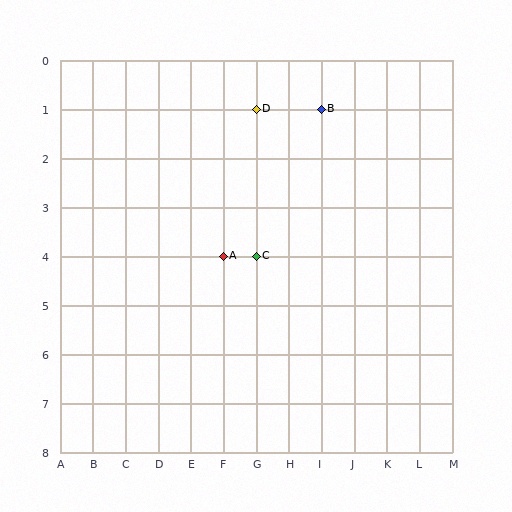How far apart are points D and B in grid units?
Points D and B are 2 columns apart.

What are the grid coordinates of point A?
Point A is at grid coordinates (F, 4).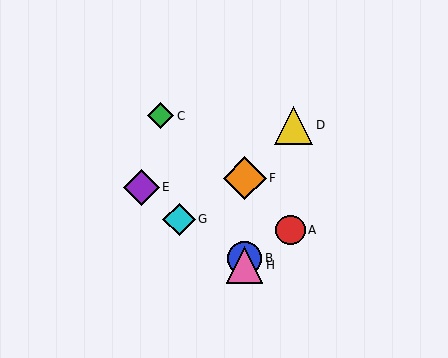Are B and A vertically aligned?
No, B is at x≈245 and A is at x≈291.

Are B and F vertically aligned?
Yes, both are at x≈245.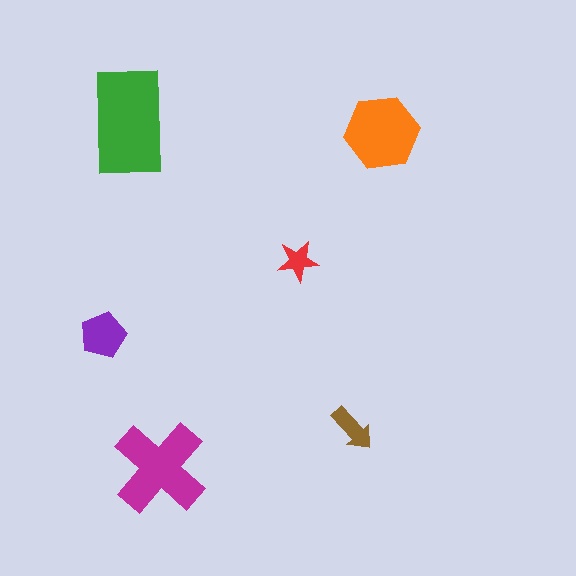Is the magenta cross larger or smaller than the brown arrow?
Larger.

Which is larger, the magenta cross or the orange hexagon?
The magenta cross.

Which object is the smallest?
The red star.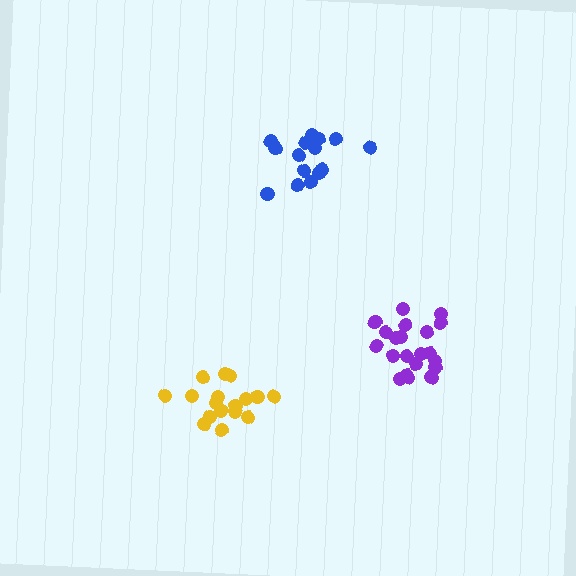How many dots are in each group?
Group 1: 17 dots, Group 2: 15 dots, Group 3: 21 dots (53 total).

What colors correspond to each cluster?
The clusters are colored: yellow, blue, purple.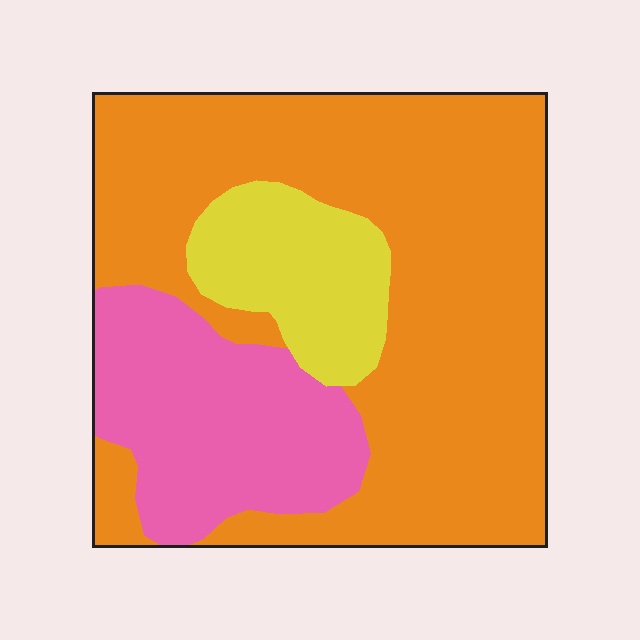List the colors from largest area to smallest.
From largest to smallest: orange, pink, yellow.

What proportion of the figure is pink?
Pink covers around 25% of the figure.